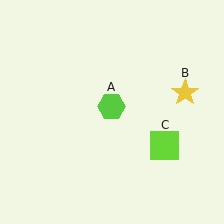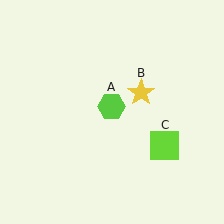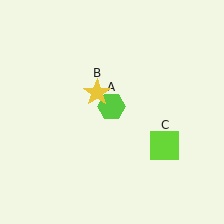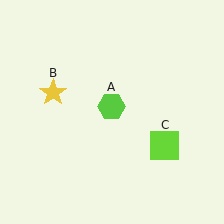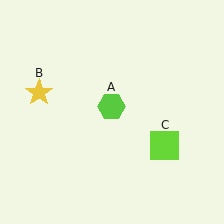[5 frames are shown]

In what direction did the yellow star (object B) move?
The yellow star (object B) moved left.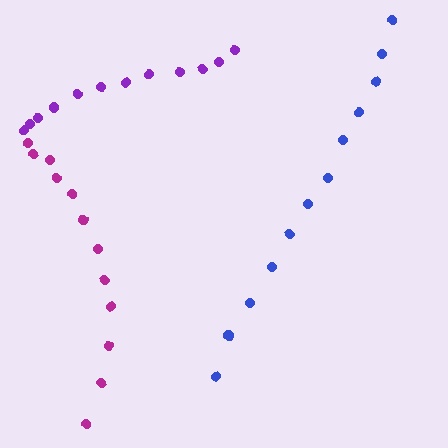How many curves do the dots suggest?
There are 3 distinct paths.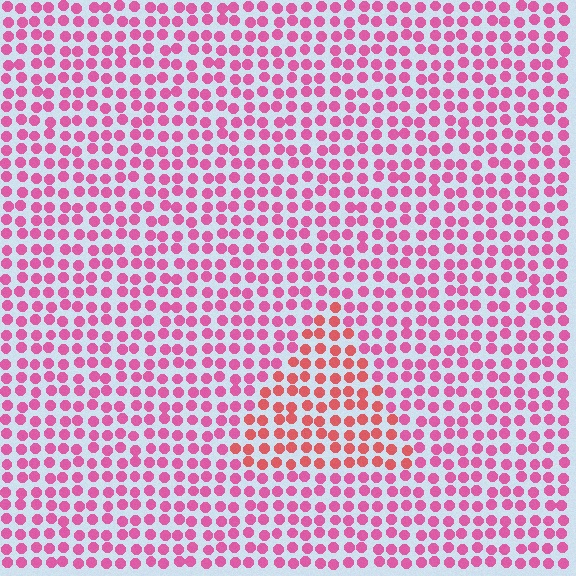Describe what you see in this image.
The image is filled with small pink elements in a uniform arrangement. A triangle-shaped region is visible where the elements are tinted to a slightly different hue, forming a subtle color boundary.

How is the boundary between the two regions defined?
The boundary is defined purely by a slight shift in hue (about 31 degrees). Spacing, size, and orientation are identical on both sides.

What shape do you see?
I see a triangle.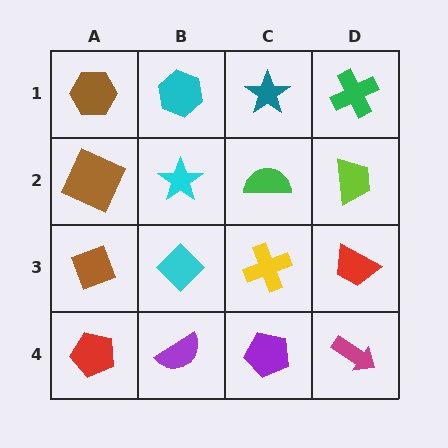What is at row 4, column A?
A red pentagon.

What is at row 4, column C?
A purple pentagon.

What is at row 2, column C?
A green semicircle.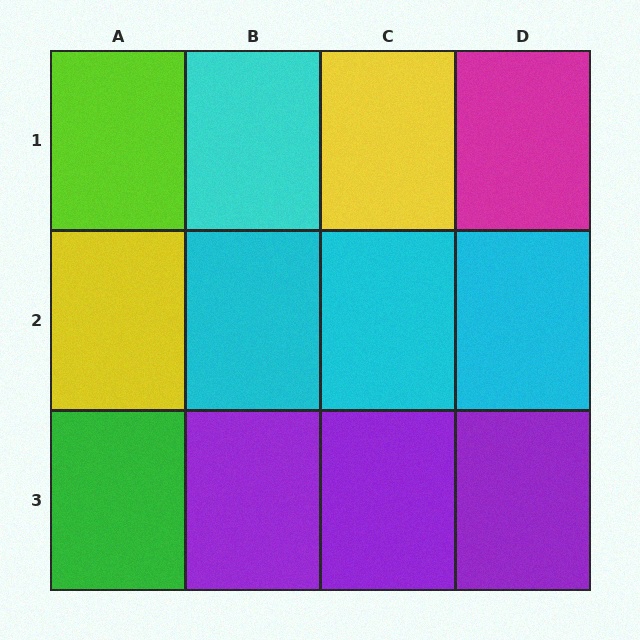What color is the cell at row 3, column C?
Purple.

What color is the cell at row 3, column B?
Purple.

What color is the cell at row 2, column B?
Cyan.